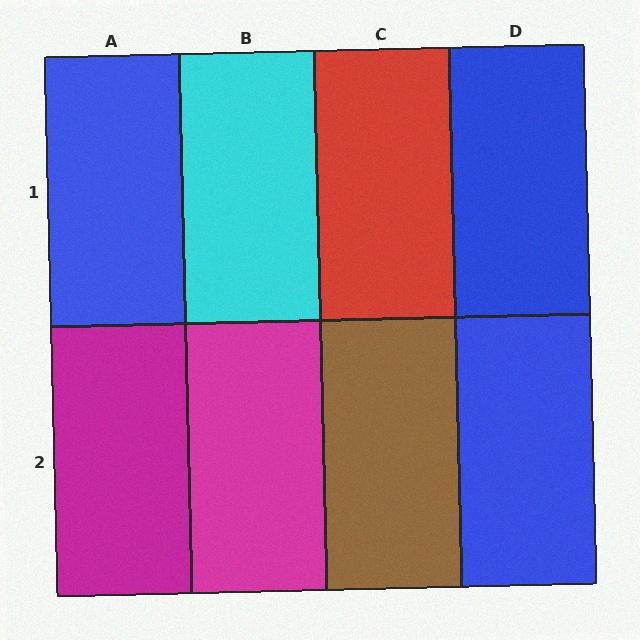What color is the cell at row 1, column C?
Red.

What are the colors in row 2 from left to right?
Magenta, magenta, brown, blue.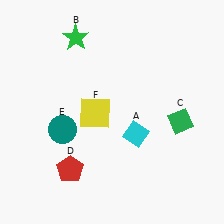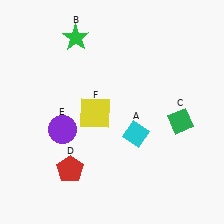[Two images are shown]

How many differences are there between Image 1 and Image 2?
There is 1 difference between the two images.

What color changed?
The circle (E) changed from teal in Image 1 to purple in Image 2.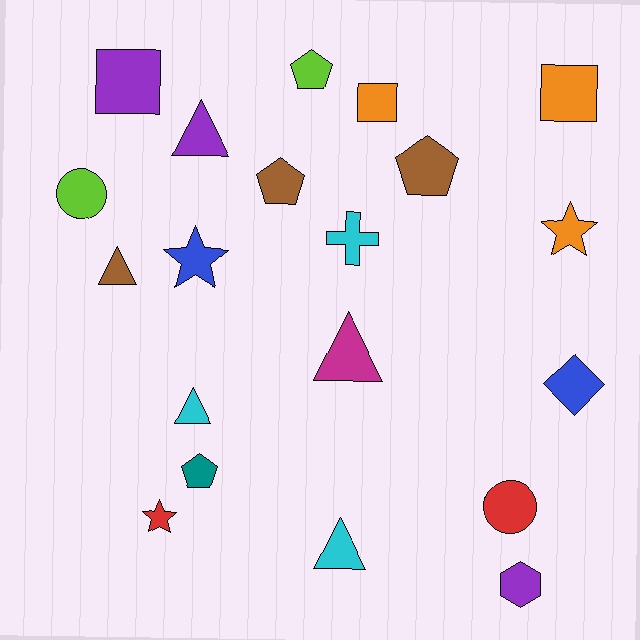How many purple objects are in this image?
There are 3 purple objects.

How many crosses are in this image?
There is 1 cross.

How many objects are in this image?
There are 20 objects.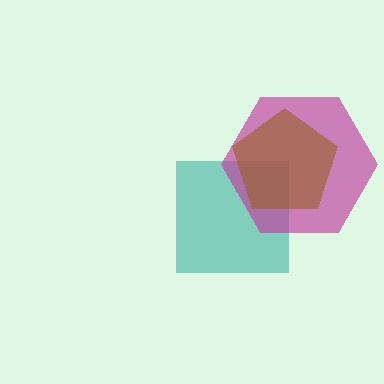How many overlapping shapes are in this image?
There are 3 overlapping shapes in the image.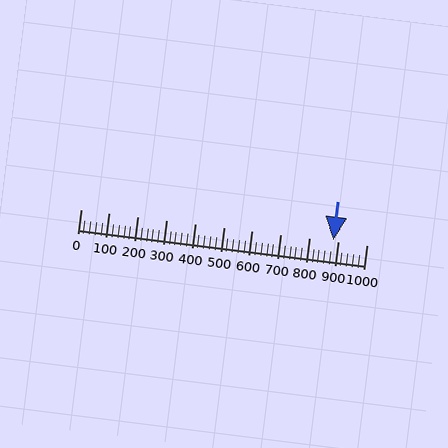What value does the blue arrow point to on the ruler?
The blue arrow points to approximately 884.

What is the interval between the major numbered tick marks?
The major tick marks are spaced 100 units apart.